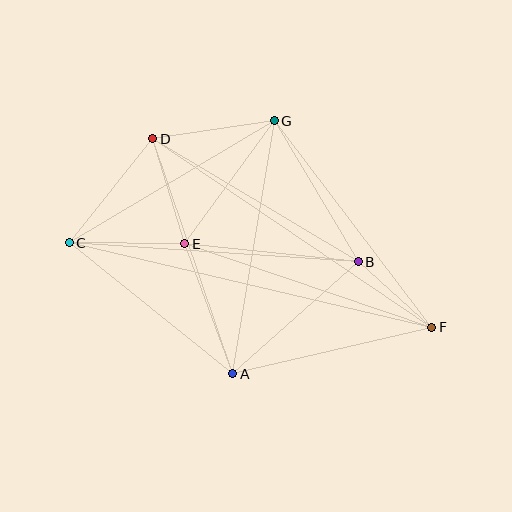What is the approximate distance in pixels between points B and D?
The distance between B and D is approximately 239 pixels.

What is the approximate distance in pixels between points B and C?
The distance between B and C is approximately 290 pixels.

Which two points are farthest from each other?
Points C and F are farthest from each other.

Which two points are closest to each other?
Points B and F are closest to each other.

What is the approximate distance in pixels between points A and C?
The distance between A and C is approximately 209 pixels.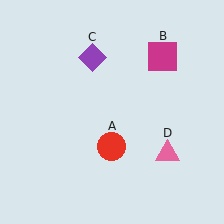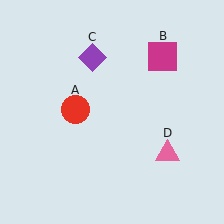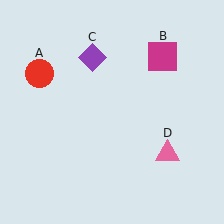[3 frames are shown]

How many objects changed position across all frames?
1 object changed position: red circle (object A).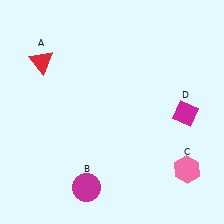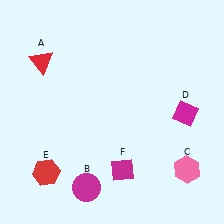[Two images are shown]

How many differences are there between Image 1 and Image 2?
There are 2 differences between the two images.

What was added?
A red hexagon (E), a magenta diamond (F) were added in Image 2.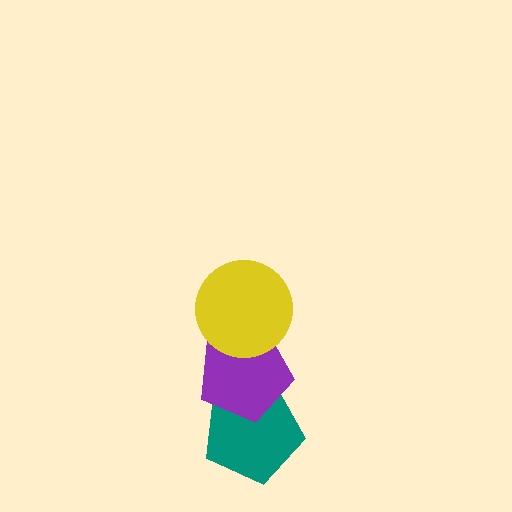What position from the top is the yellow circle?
The yellow circle is 1st from the top.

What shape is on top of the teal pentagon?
The purple pentagon is on top of the teal pentagon.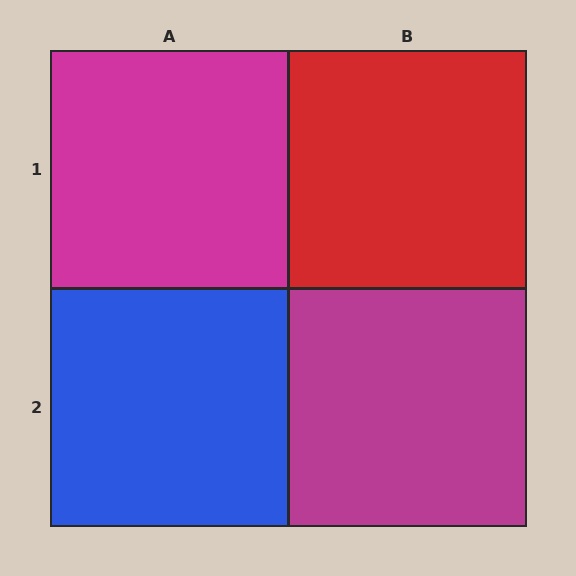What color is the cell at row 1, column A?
Magenta.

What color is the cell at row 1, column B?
Red.